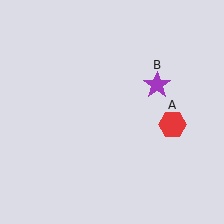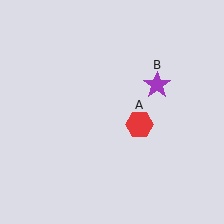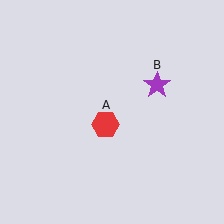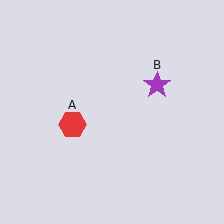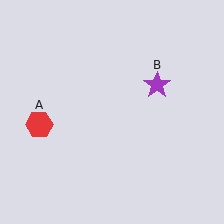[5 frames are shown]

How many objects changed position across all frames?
1 object changed position: red hexagon (object A).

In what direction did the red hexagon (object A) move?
The red hexagon (object A) moved left.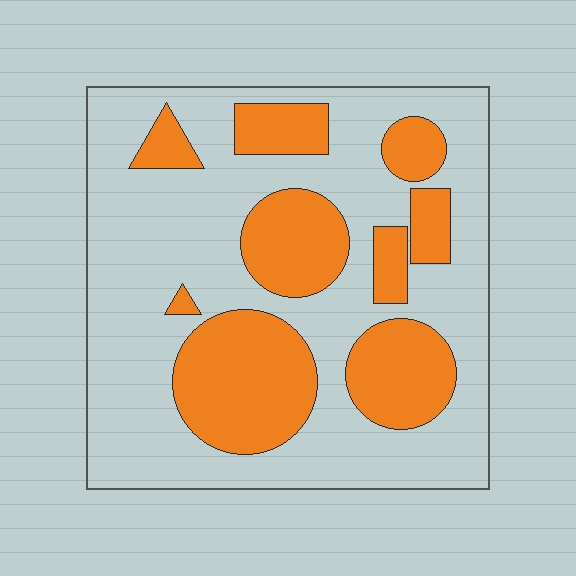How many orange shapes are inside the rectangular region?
9.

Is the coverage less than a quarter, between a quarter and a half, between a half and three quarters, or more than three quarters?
Between a quarter and a half.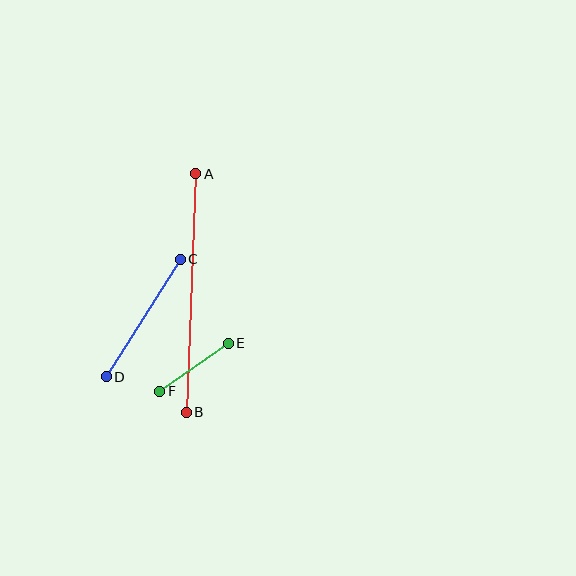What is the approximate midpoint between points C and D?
The midpoint is at approximately (143, 318) pixels.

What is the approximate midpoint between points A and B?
The midpoint is at approximately (191, 293) pixels.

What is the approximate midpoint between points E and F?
The midpoint is at approximately (194, 367) pixels.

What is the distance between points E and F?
The distance is approximately 84 pixels.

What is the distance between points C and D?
The distance is approximately 139 pixels.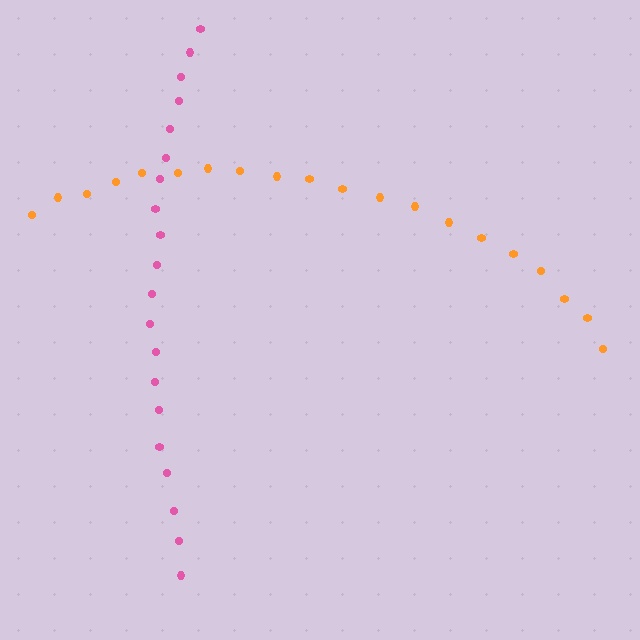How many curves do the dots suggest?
There are 2 distinct paths.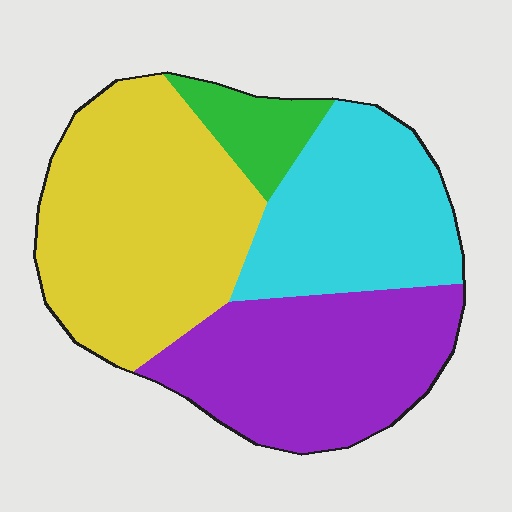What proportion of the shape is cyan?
Cyan covers around 25% of the shape.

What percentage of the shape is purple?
Purple takes up about one third (1/3) of the shape.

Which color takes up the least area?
Green, at roughly 5%.